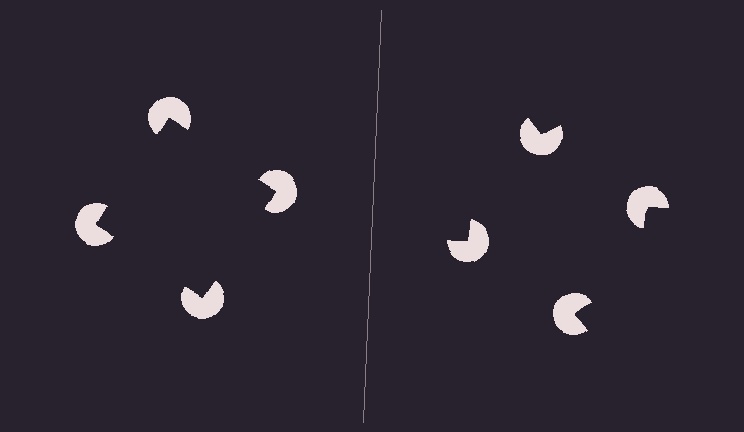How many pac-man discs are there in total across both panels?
8 — 4 on each side.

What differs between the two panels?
The pac-man discs are positioned identically on both sides; only the wedge orientations differ. On the left they align to a square; on the right they are misaligned.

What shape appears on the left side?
An illusory square.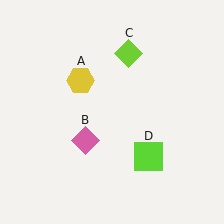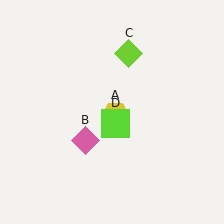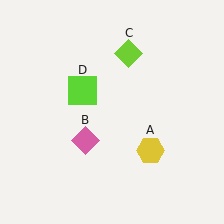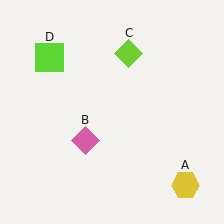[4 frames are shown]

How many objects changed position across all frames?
2 objects changed position: yellow hexagon (object A), lime square (object D).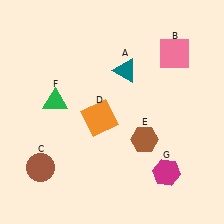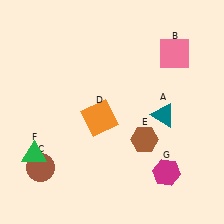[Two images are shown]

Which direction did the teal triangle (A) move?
The teal triangle (A) moved down.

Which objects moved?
The objects that moved are: the teal triangle (A), the green triangle (F).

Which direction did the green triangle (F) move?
The green triangle (F) moved down.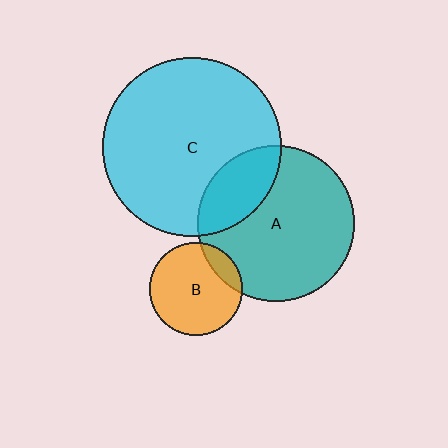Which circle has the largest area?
Circle C (cyan).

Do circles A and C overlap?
Yes.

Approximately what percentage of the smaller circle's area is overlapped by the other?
Approximately 25%.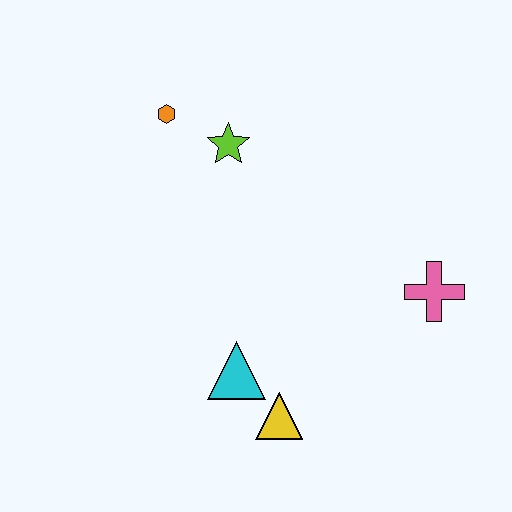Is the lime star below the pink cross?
No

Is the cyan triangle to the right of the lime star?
Yes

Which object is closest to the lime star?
The orange hexagon is closest to the lime star.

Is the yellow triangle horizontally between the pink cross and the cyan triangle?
Yes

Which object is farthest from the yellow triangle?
The orange hexagon is farthest from the yellow triangle.